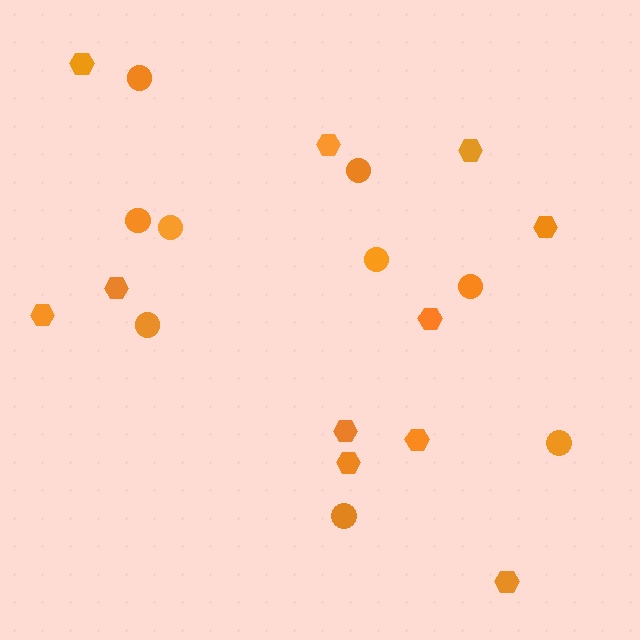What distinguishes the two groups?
There are 2 groups: one group of hexagons (11) and one group of circles (9).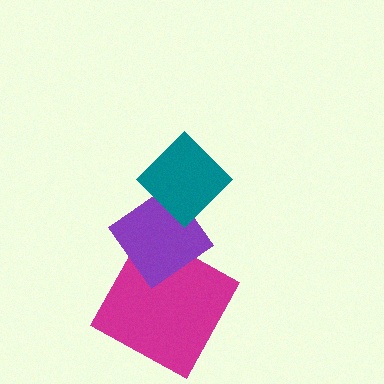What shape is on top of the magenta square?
The purple diamond is on top of the magenta square.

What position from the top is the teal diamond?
The teal diamond is 1st from the top.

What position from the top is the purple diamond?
The purple diamond is 2nd from the top.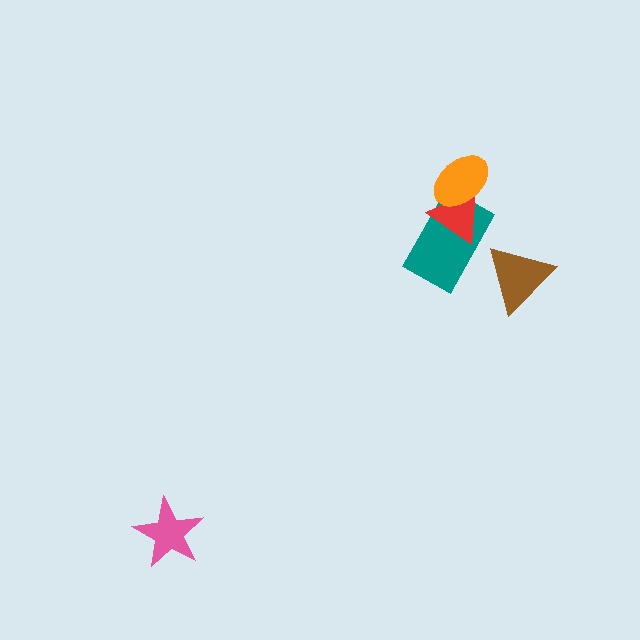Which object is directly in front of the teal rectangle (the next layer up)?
The red triangle is directly in front of the teal rectangle.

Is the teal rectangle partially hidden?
Yes, it is partially covered by another shape.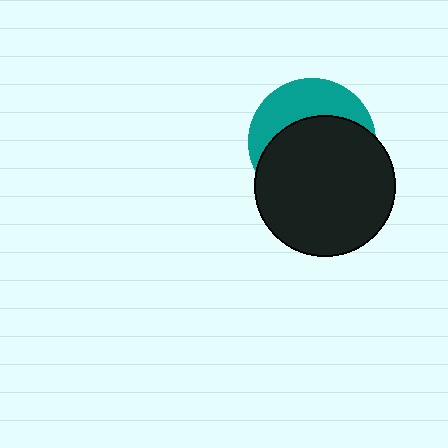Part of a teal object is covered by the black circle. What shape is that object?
It is a circle.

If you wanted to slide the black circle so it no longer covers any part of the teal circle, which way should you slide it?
Slide it down — that is the most direct way to separate the two shapes.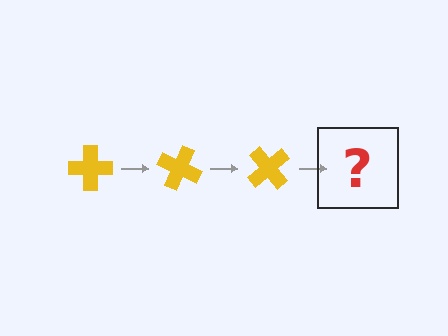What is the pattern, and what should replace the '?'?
The pattern is that the cross rotates 25 degrees each step. The '?' should be a yellow cross rotated 75 degrees.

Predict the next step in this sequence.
The next step is a yellow cross rotated 75 degrees.